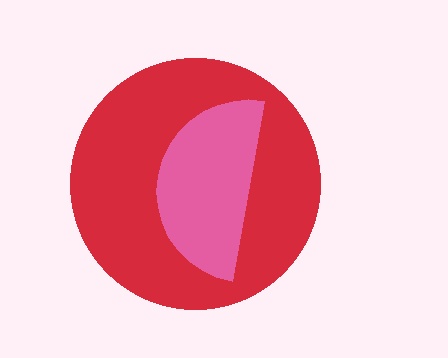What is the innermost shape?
The pink semicircle.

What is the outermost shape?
The red circle.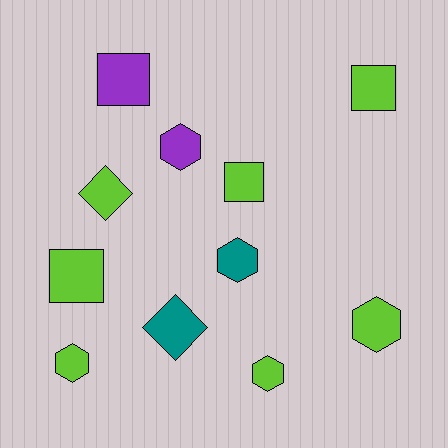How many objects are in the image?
There are 11 objects.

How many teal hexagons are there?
There is 1 teal hexagon.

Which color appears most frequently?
Lime, with 7 objects.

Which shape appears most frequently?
Hexagon, with 5 objects.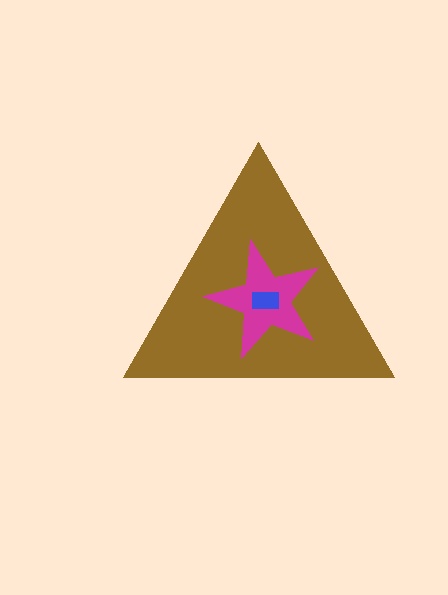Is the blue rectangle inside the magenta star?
Yes.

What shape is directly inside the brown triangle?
The magenta star.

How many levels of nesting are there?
3.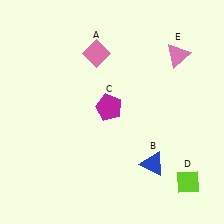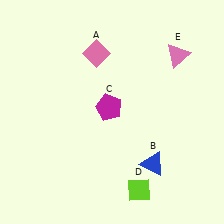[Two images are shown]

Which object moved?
The lime diamond (D) moved left.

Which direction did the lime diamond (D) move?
The lime diamond (D) moved left.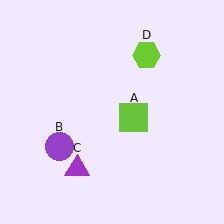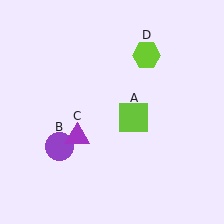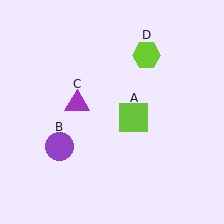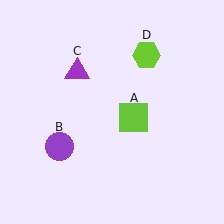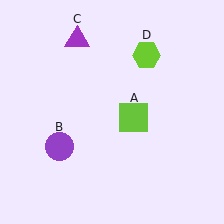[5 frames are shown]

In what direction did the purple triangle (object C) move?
The purple triangle (object C) moved up.